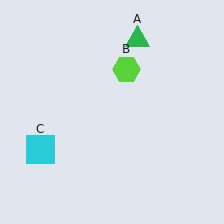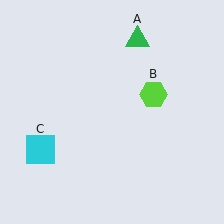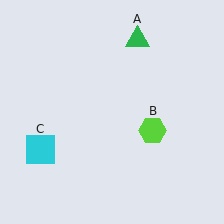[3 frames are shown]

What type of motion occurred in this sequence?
The lime hexagon (object B) rotated clockwise around the center of the scene.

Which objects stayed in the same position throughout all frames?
Green triangle (object A) and cyan square (object C) remained stationary.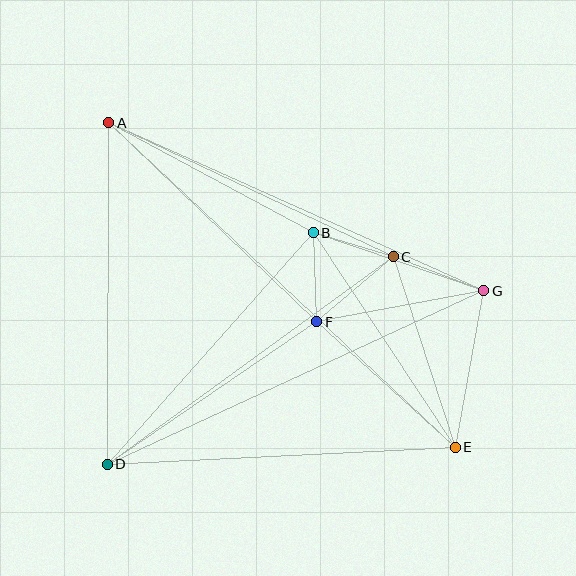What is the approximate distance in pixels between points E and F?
The distance between E and F is approximately 187 pixels.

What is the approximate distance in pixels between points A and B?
The distance between A and B is approximately 232 pixels.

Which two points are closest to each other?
Points B and C are closest to each other.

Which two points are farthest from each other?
Points A and E are farthest from each other.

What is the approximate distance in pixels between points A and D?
The distance between A and D is approximately 341 pixels.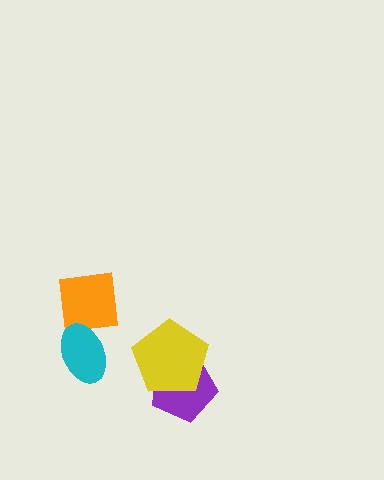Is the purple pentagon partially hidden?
Yes, it is partially covered by another shape.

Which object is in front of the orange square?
The cyan ellipse is in front of the orange square.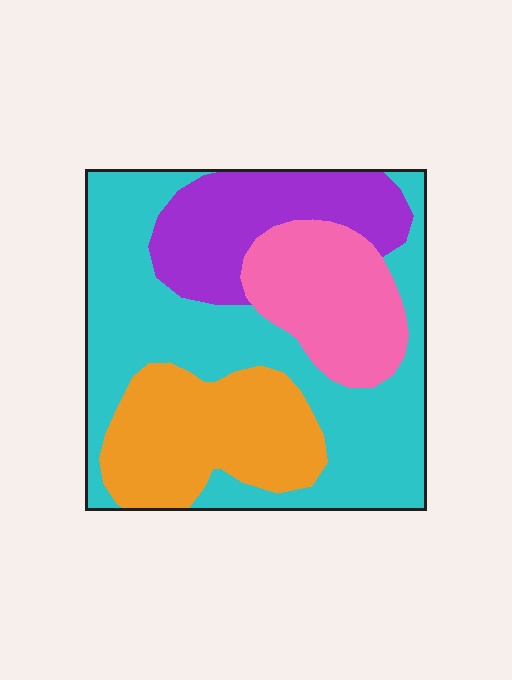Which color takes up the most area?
Cyan, at roughly 45%.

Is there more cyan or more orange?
Cyan.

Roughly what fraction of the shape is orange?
Orange takes up about one fifth (1/5) of the shape.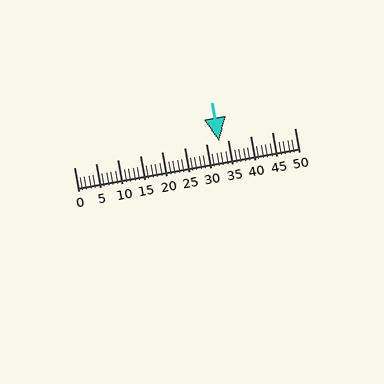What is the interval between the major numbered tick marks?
The major tick marks are spaced 5 units apart.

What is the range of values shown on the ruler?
The ruler shows values from 0 to 50.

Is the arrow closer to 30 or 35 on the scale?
The arrow is closer to 35.